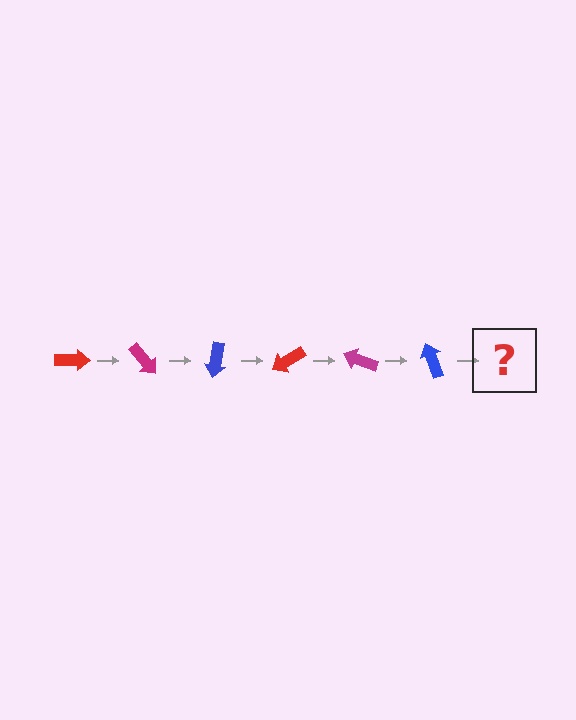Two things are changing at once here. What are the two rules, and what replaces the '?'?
The two rules are that it rotates 50 degrees each step and the color cycles through red, magenta, and blue. The '?' should be a red arrow, rotated 300 degrees from the start.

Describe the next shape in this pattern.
It should be a red arrow, rotated 300 degrees from the start.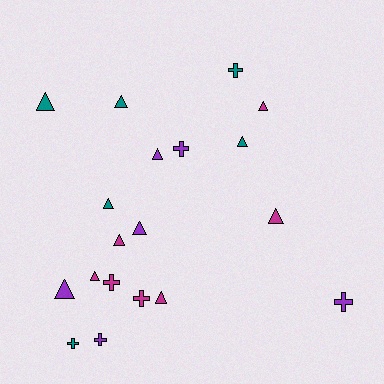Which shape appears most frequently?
Triangle, with 12 objects.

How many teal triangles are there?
There are 4 teal triangles.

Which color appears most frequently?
Magenta, with 7 objects.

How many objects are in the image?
There are 19 objects.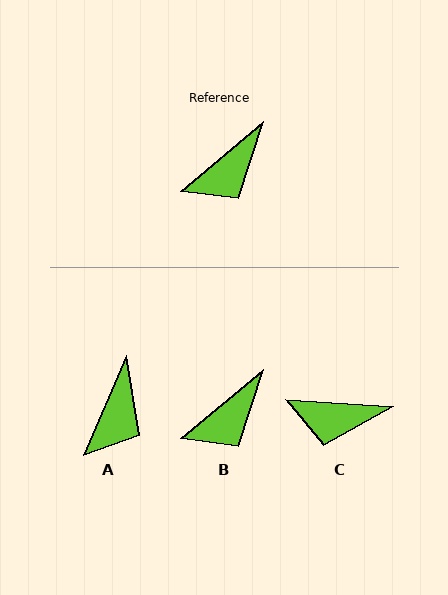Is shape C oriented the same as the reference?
No, it is off by about 44 degrees.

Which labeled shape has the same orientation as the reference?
B.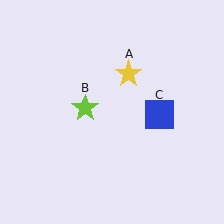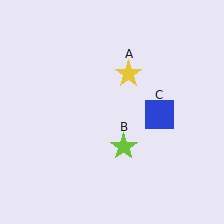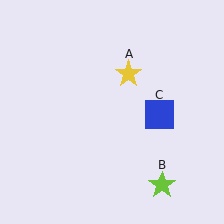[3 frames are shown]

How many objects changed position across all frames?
1 object changed position: lime star (object B).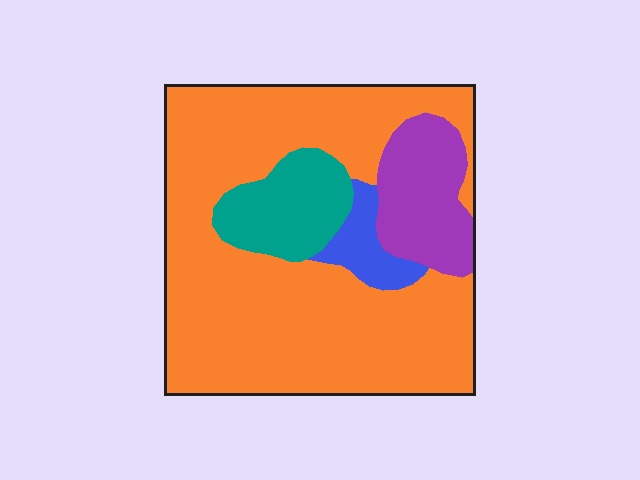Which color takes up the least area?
Blue, at roughly 5%.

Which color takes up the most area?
Orange, at roughly 70%.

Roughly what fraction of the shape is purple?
Purple covers about 15% of the shape.